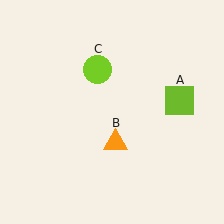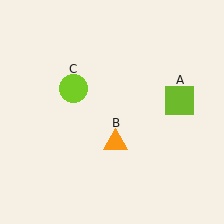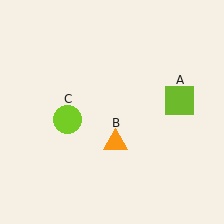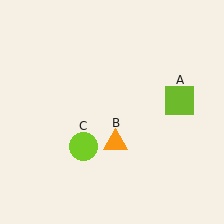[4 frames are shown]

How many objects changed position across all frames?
1 object changed position: lime circle (object C).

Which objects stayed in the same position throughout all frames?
Lime square (object A) and orange triangle (object B) remained stationary.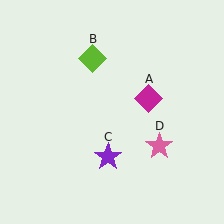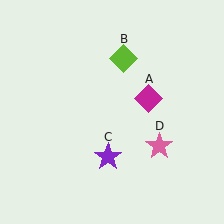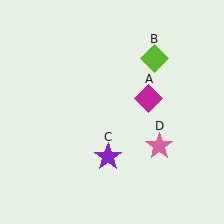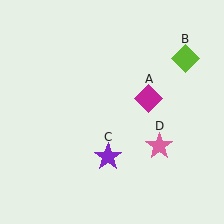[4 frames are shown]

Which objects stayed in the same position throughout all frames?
Magenta diamond (object A) and purple star (object C) and pink star (object D) remained stationary.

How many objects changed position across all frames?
1 object changed position: lime diamond (object B).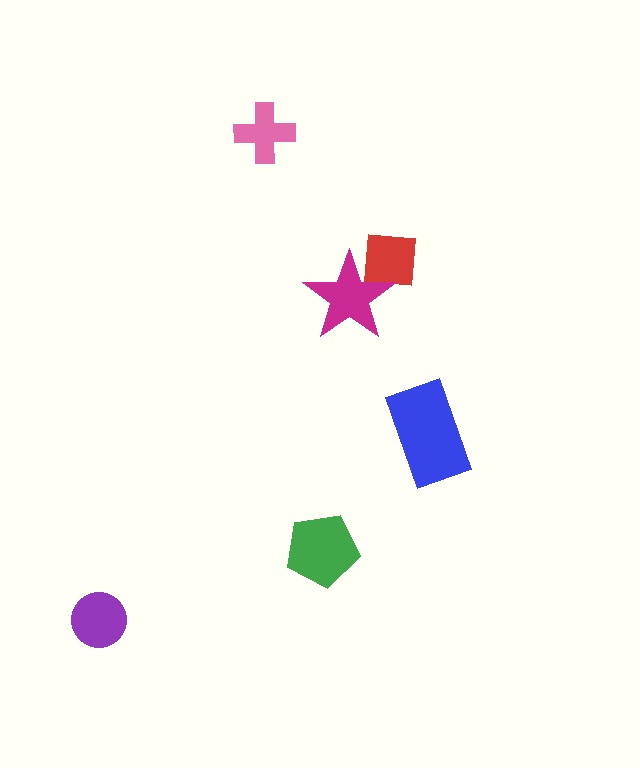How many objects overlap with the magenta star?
1 object overlaps with the magenta star.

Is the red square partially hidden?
Yes, it is partially covered by another shape.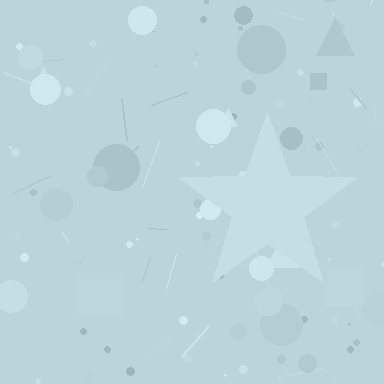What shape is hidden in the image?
A star is hidden in the image.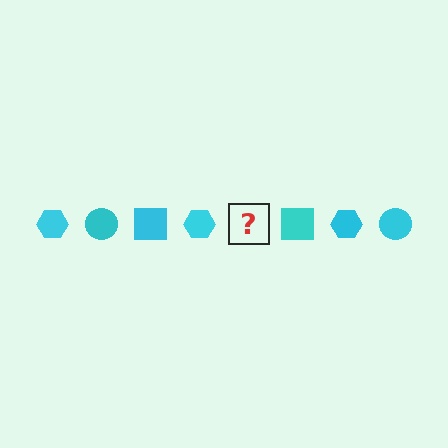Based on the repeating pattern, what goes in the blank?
The blank should be a cyan circle.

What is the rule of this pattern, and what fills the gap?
The rule is that the pattern cycles through hexagon, circle, square shapes in cyan. The gap should be filled with a cyan circle.